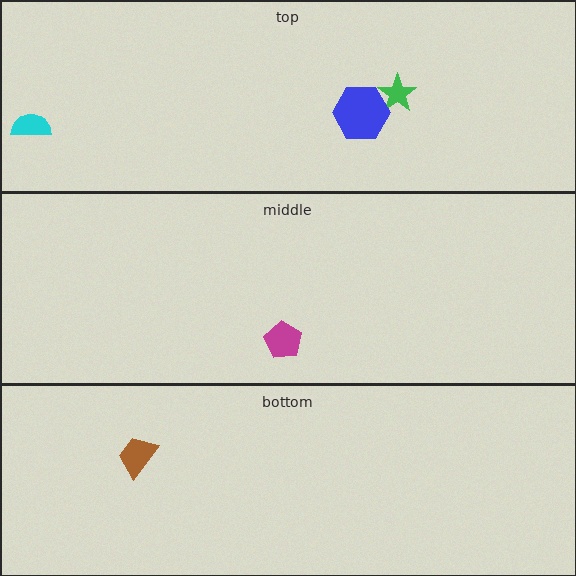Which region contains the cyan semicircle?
The top region.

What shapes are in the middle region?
The magenta pentagon.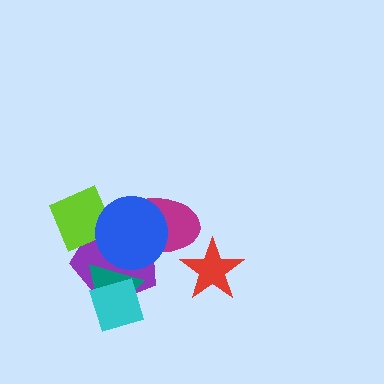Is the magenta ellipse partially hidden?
Yes, it is partially covered by another shape.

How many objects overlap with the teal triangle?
3 objects overlap with the teal triangle.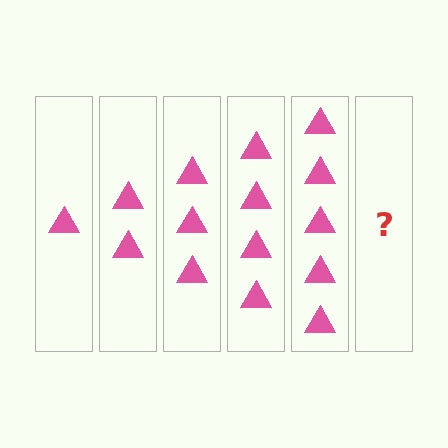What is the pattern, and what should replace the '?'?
The pattern is that each step adds one more triangle. The '?' should be 6 triangles.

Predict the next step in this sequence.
The next step is 6 triangles.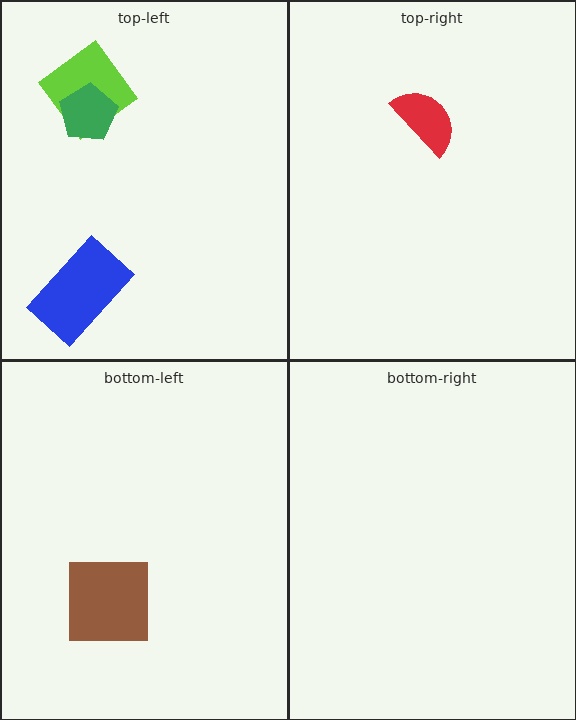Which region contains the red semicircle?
The top-right region.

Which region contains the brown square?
The bottom-left region.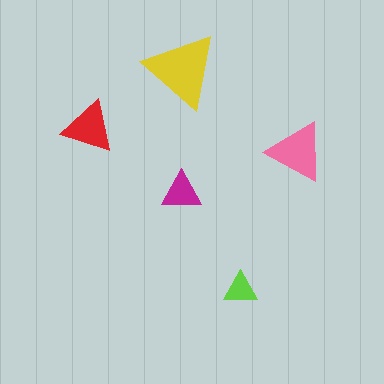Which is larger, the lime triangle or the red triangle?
The red one.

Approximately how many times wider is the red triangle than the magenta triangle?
About 1.5 times wider.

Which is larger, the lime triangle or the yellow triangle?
The yellow one.